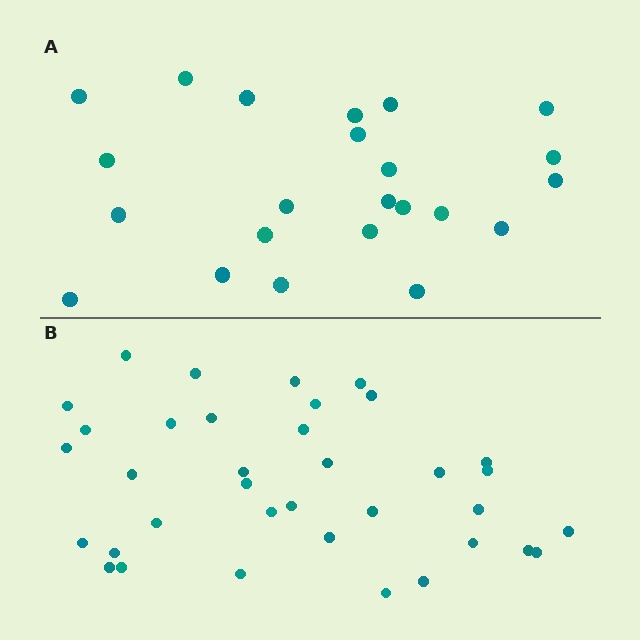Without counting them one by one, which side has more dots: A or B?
Region B (the bottom region) has more dots.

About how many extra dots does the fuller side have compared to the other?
Region B has approximately 15 more dots than region A.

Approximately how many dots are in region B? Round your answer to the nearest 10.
About 40 dots. (The exact count is 36, which rounds to 40.)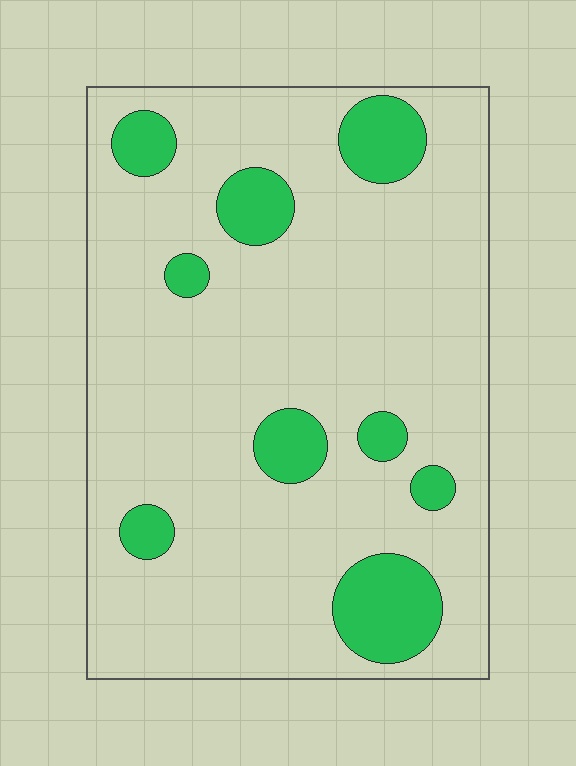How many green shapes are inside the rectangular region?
9.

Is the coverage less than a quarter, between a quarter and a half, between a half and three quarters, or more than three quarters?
Less than a quarter.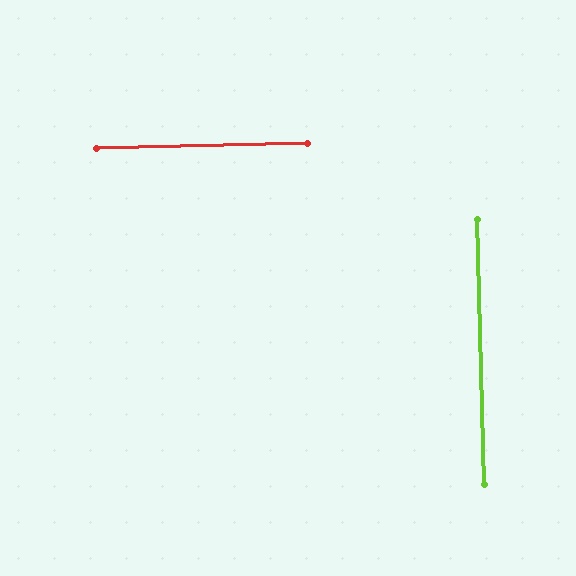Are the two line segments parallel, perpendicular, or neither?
Perpendicular — they meet at approximately 90°.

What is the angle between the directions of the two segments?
Approximately 90 degrees.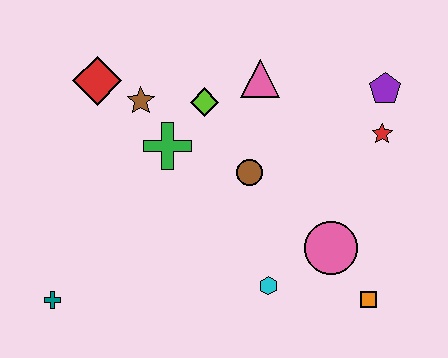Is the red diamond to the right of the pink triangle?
No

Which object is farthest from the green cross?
The orange square is farthest from the green cross.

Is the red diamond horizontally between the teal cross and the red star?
Yes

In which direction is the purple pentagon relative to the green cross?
The purple pentagon is to the right of the green cross.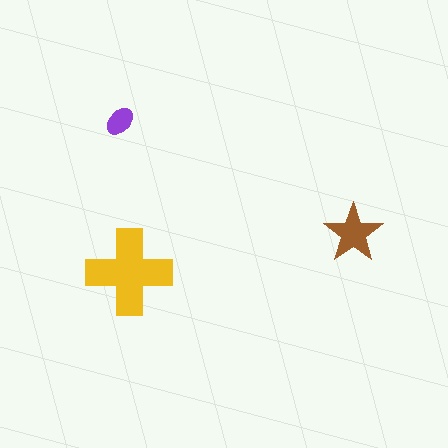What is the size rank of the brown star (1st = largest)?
2nd.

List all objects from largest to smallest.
The yellow cross, the brown star, the purple ellipse.